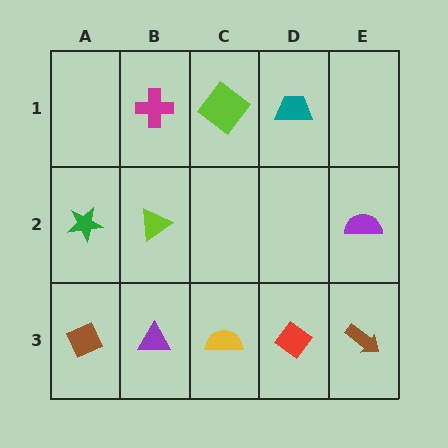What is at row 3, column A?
A brown diamond.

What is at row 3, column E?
A brown arrow.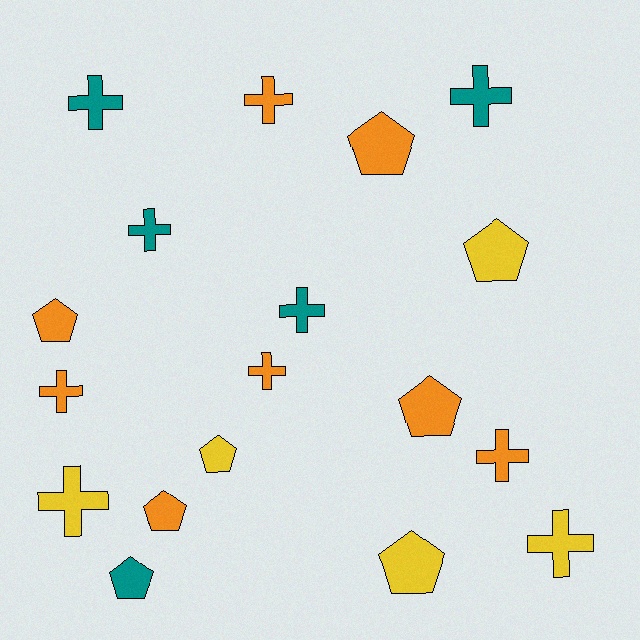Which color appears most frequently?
Orange, with 8 objects.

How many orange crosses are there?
There are 4 orange crosses.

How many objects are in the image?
There are 18 objects.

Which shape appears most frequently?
Cross, with 10 objects.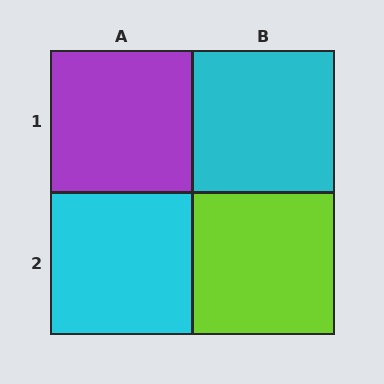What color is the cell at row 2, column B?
Lime.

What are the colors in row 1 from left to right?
Purple, cyan.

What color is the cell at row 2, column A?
Cyan.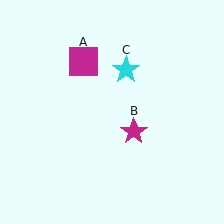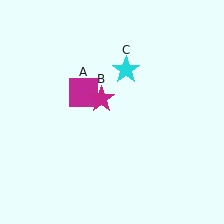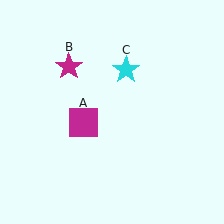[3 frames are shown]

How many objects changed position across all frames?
2 objects changed position: magenta square (object A), magenta star (object B).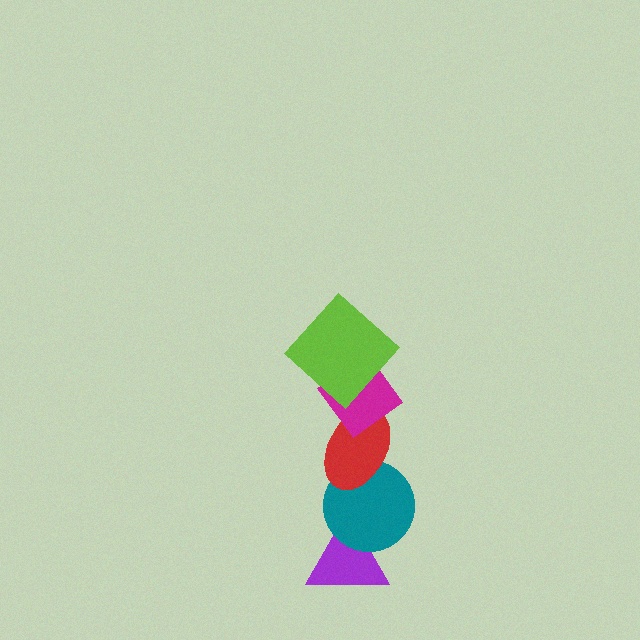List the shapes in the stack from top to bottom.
From top to bottom: the lime diamond, the magenta diamond, the red ellipse, the teal circle, the purple triangle.